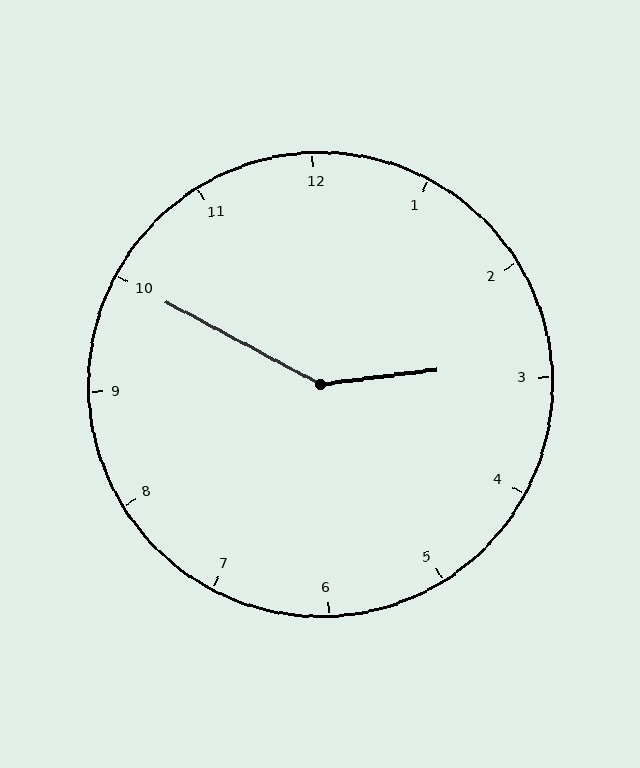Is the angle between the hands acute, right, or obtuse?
It is obtuse.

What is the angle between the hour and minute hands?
Approximately 145 degrees.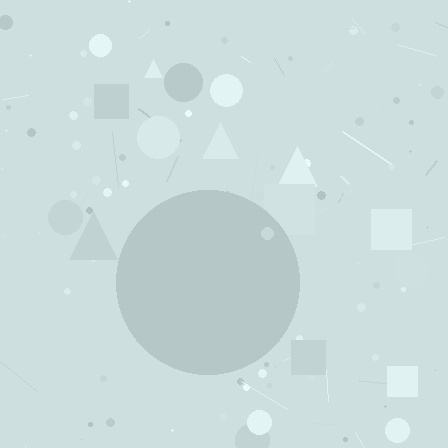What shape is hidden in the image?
A circle is hidden in the image.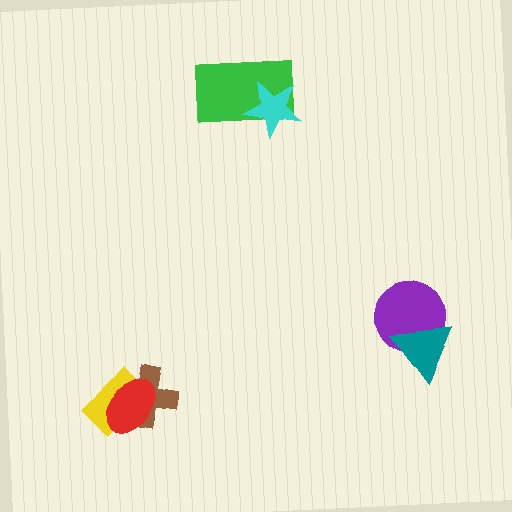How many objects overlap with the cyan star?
1 object overlaps with the cyan star.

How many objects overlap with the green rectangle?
1 object overlaps with the green rectangle.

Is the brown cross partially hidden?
Yes, it is partially covered by another shape.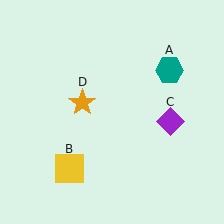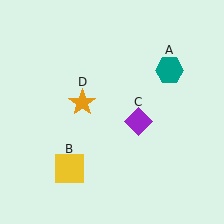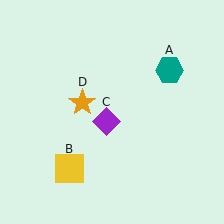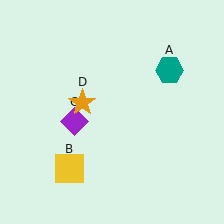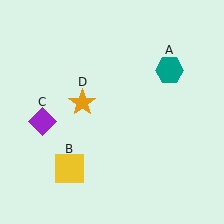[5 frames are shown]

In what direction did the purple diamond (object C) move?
The purple diamond (object C) moved left.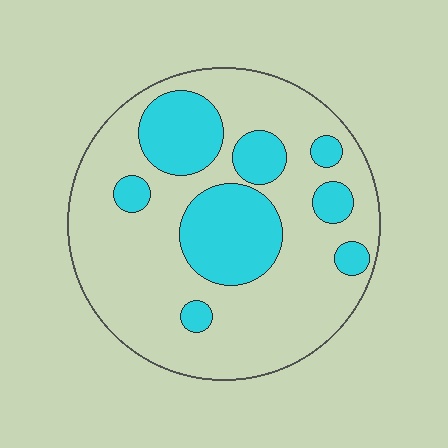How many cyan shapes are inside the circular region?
8.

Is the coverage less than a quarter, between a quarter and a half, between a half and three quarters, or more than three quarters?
Between a quarter and a half.